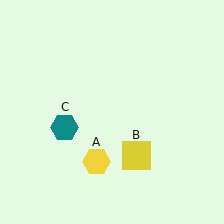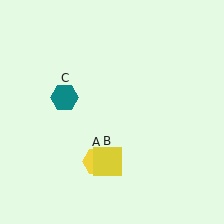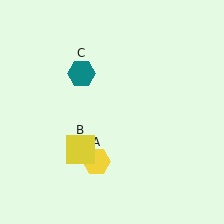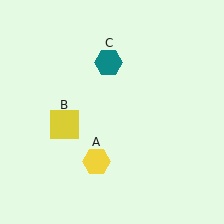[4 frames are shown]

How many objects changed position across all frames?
2 objects changed position: yellow square (object B), teal hexagon (object C).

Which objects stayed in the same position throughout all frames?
Yellow hexagon (object A) remained stationary.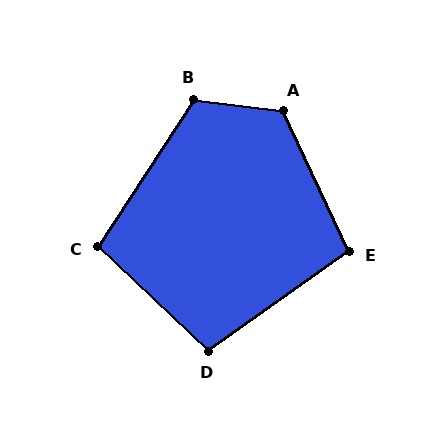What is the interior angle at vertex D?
Approximately 101 degrees (obtuse).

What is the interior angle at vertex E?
Approximately 100 degrees (obtuse).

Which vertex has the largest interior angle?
A, at approximately 122 degrees.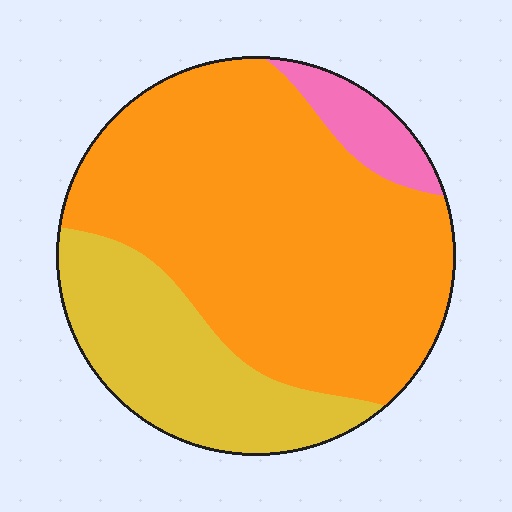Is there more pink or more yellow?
Yellow.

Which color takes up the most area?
Orange, at roughly 65%.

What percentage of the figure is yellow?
Yellow covers roughly 25% of the figure.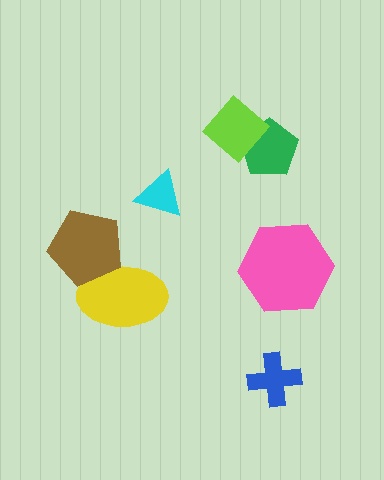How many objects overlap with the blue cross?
0 objects overlap with the blue cross.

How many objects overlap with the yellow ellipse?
1 object overlaps with the yellow ellipse.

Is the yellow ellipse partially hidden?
Yes, it is partially covered by another shape.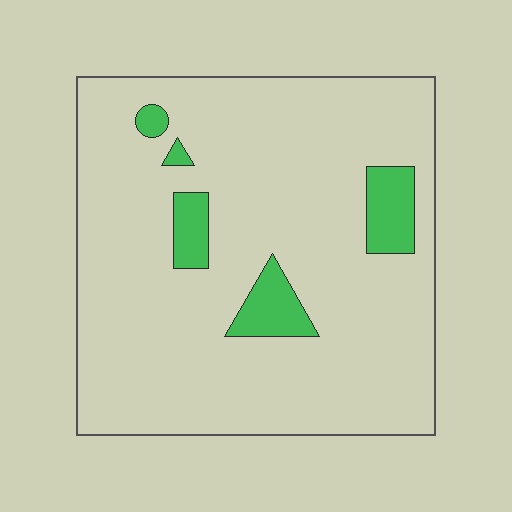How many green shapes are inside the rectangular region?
5.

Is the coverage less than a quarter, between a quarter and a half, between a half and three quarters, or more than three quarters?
Less than a quarter.